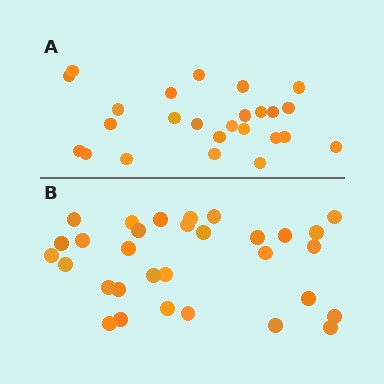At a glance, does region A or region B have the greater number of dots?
Region B (the bottom region) has more dots.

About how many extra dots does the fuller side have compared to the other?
Region B has about 6 more dots than region A.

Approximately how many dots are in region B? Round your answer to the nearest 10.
About 30 dots. (The exact count is 31, which rounds to 30.)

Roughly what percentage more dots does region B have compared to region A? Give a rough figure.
About 25% more.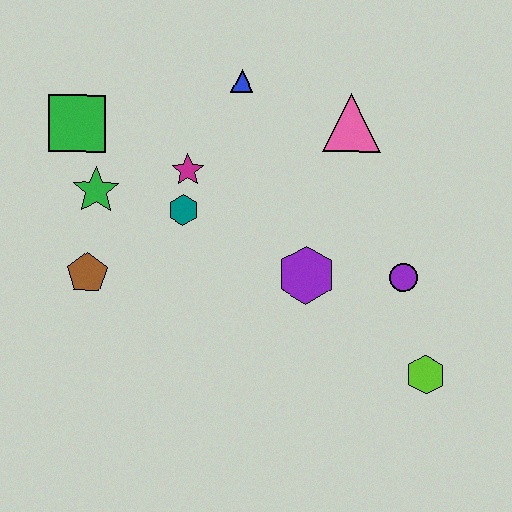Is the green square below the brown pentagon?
No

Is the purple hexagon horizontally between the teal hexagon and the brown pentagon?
No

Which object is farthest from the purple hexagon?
The green square is farthest from the purple hexagon.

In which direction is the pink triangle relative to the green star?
The pink triangle is to the right of the green star.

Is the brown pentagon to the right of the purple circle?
No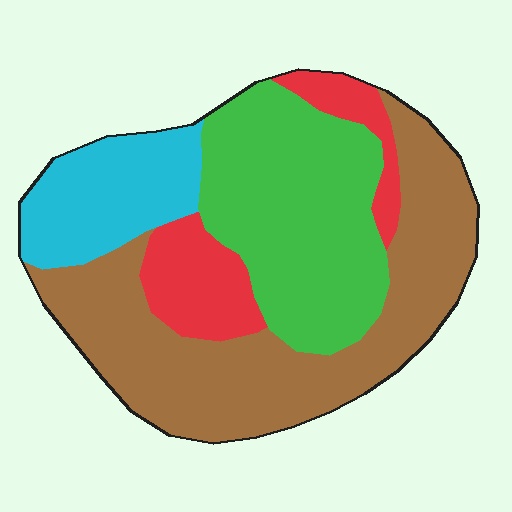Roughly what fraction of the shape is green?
Green takes up about one third (1/3) of the shape.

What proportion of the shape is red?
Red takes up about one eighth (1/8) of the shape.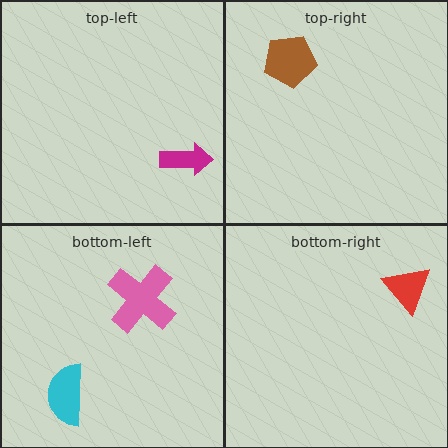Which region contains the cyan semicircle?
The bottom-left region.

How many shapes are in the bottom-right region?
1.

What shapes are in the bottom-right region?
The red triangle.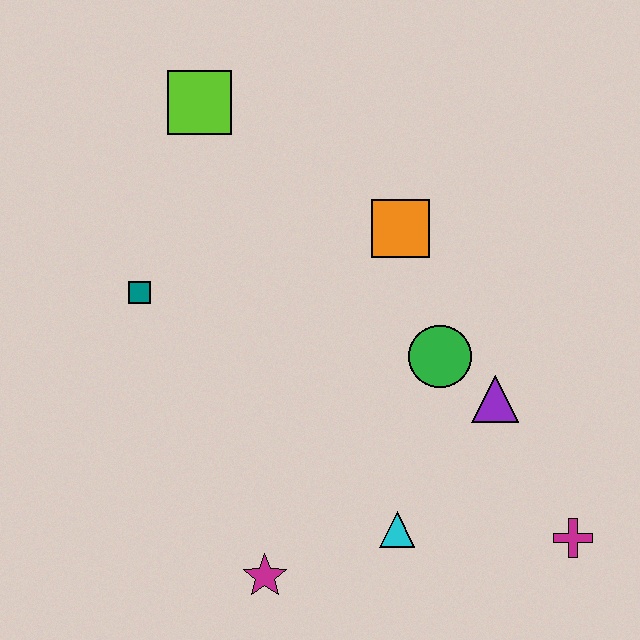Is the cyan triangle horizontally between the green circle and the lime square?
Yes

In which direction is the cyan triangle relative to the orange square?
The cyan triangle is below the orange square.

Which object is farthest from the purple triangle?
The lime square is farthest from the purple triangle.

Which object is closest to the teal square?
The lime square is closest to the teal square.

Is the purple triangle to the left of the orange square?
No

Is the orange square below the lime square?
Yes